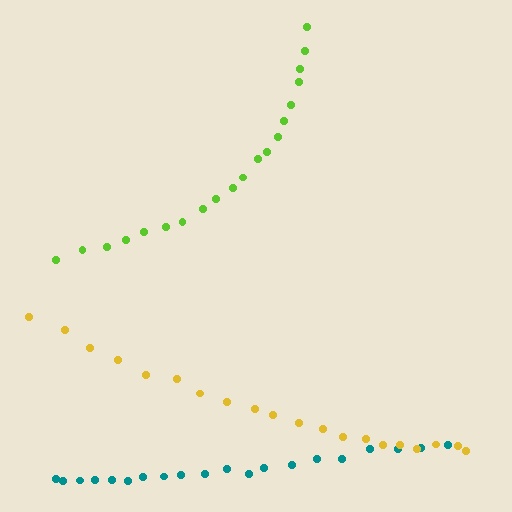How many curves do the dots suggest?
There are 3 distinct paths.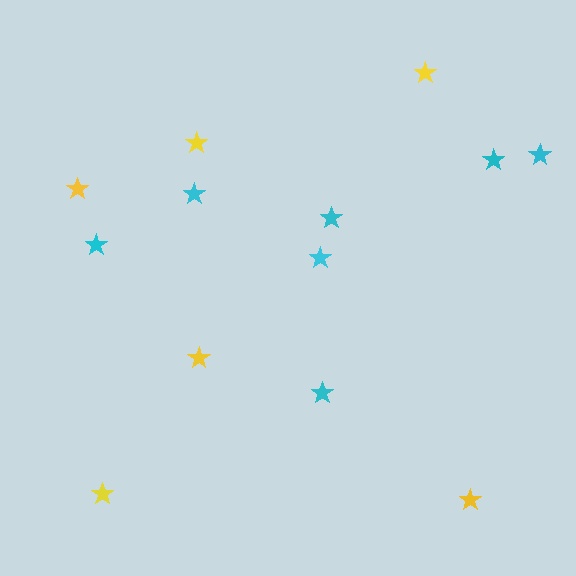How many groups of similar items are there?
There are 2 groups: one group of cyan stars (7) and one group of yellow stars (6).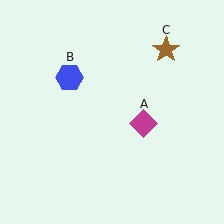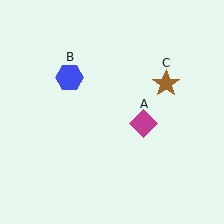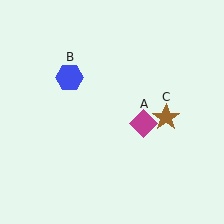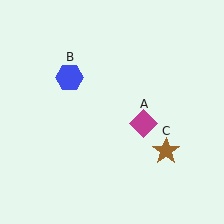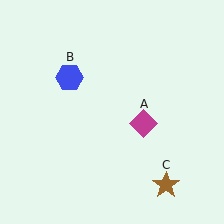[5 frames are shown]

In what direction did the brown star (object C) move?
The brown star (object C) moved down.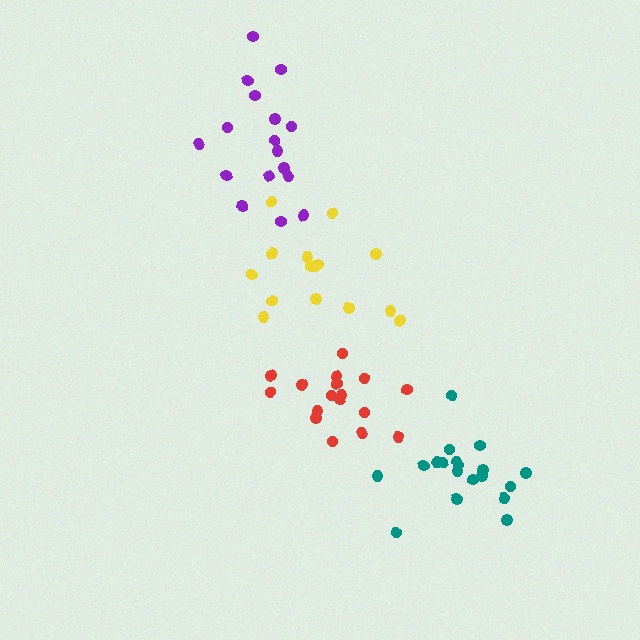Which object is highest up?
The purple cluster is topmost.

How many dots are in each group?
Group 1: 17 dots, Group 2: 15 dots, Group 3: 17 dots, Group 4: 19 dots (68 total).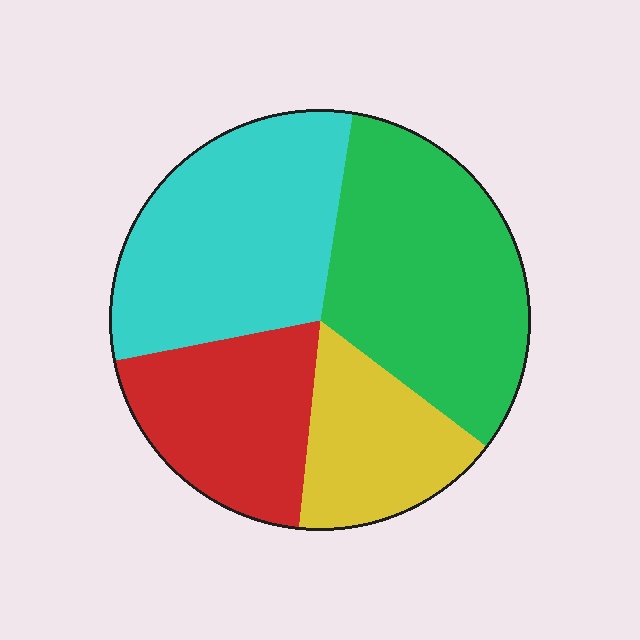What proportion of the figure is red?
Red takes up less than a quarter of the figure.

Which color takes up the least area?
Yellow, at roughly 15%.